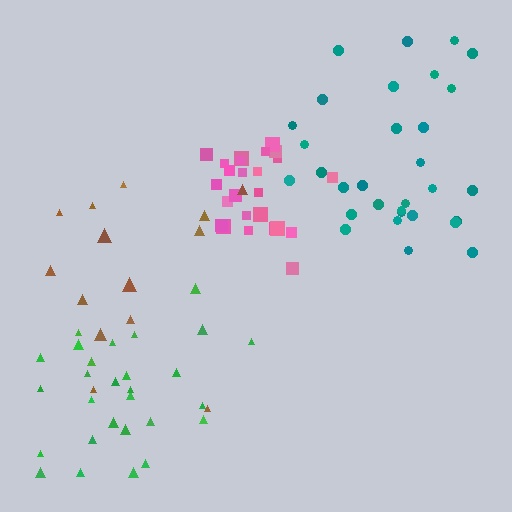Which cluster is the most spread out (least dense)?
Brown.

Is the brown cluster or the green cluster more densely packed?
Green.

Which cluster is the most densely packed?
Pink.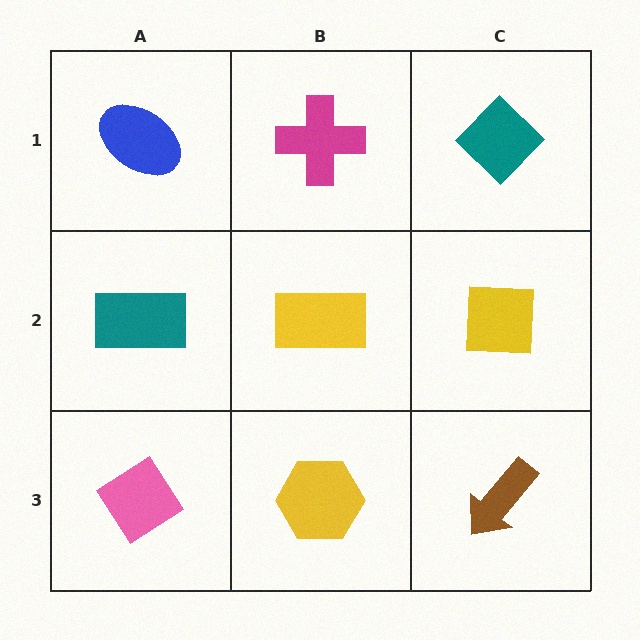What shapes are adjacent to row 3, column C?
A yellow square (row 2, column C), a yellow hexagon (row 3, column B).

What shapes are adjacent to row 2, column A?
A blue ellipse (row 1, column A), a pink diamond (row 3, column A), a yellow rectangle (row 2, column B).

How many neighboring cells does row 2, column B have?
4.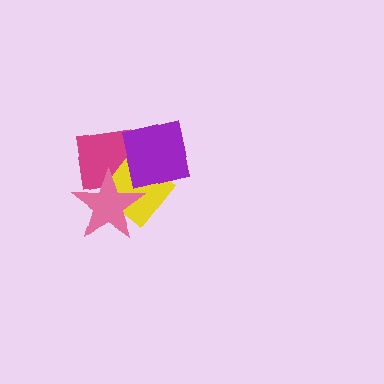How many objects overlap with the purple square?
3 objects overlap with the purple square.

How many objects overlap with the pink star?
3 objects overlap with the pink star.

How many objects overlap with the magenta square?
3 objects overlap with the magenta square.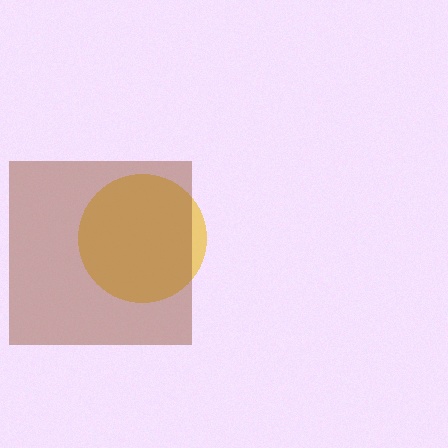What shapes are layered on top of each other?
The layered shapes are: a yellow circle, a brown square.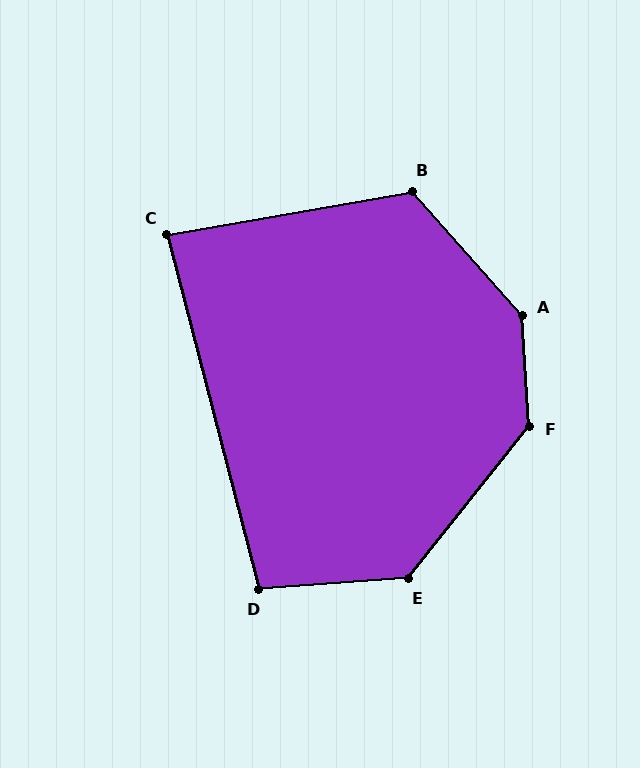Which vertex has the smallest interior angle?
C, at approximately 86 degrees.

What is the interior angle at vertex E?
Approximately 132 degrees (obtuse).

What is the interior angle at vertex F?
Approximately 138 degrees (obtuse).